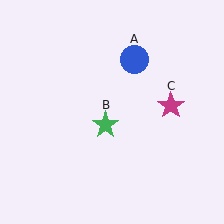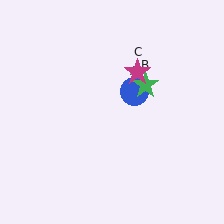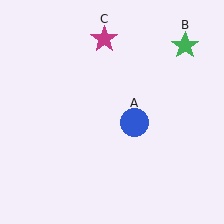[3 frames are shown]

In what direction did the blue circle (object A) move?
The blue circle (object A) moved down.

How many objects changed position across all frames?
3 objects changed position: blue circle (object A), green star (object B), magenta star (object C).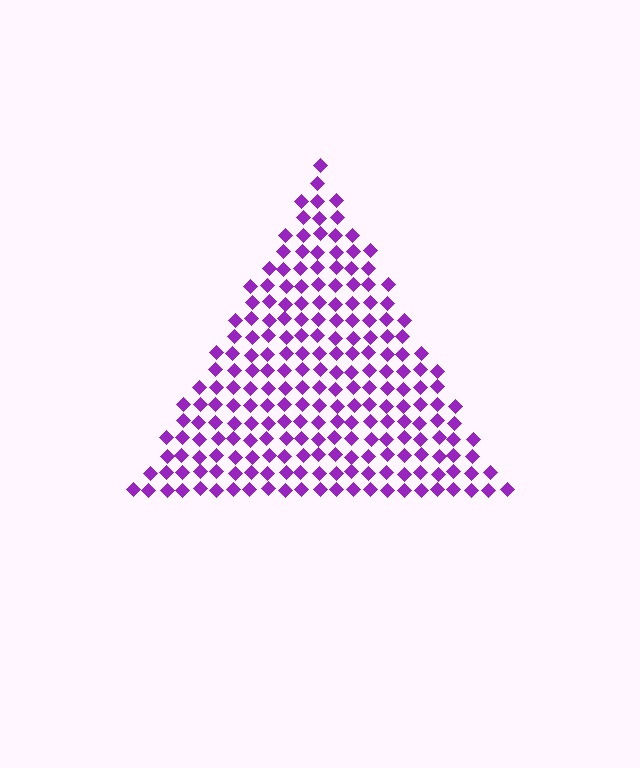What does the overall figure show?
The overall figure shows a triangle.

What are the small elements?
The small elements are diamonds.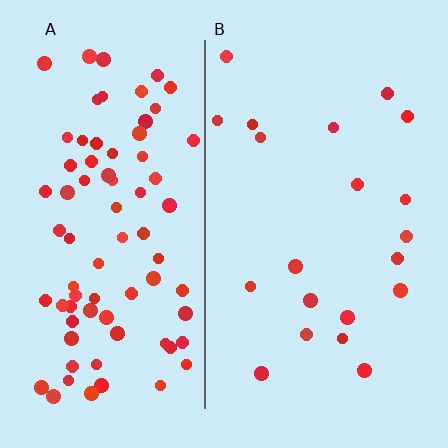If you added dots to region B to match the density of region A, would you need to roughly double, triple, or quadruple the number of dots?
Approximately quadruple.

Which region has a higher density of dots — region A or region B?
A (the left).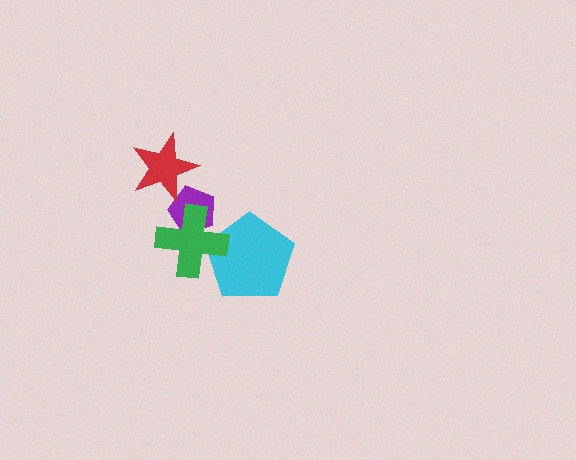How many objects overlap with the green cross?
2 objects overlap with the green cross.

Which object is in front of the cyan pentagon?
The green cross is in front of the cyan pentagon.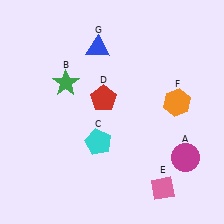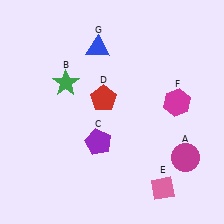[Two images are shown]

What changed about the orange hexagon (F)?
In Image 1, F is orange. In Image 2, it changed to magenta.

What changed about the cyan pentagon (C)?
In Image 1, C is cyan. In Image 2, it changed to purple.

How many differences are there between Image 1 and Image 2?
There are 2 differences between the two images.